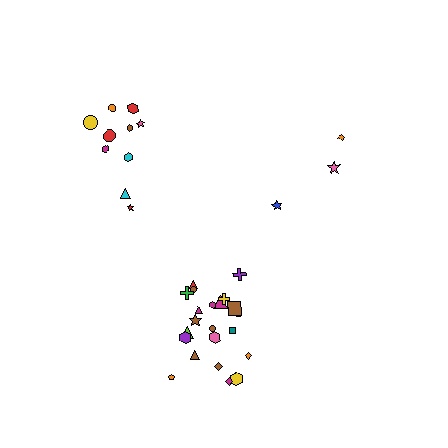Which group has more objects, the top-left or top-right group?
The top-left group.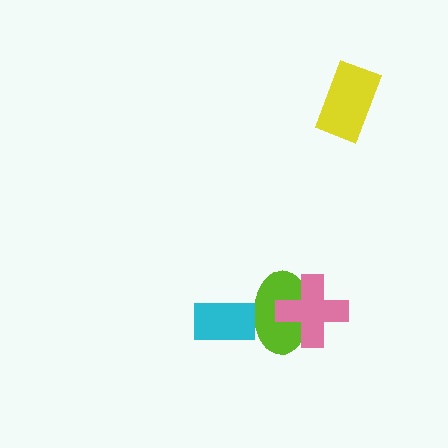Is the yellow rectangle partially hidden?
No, no other shape covers it.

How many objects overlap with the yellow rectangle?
0 objects overlap with the yellow rectangle.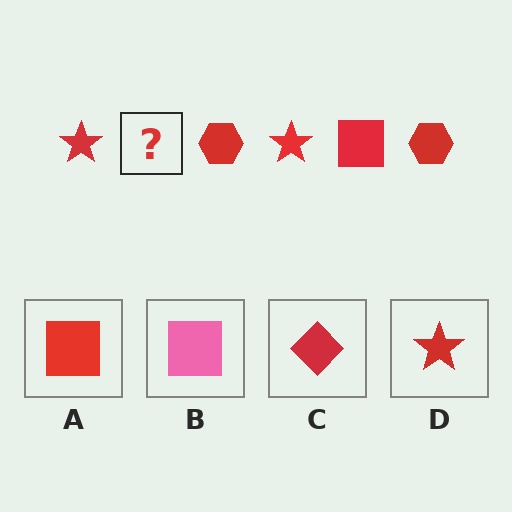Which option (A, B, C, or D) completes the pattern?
A.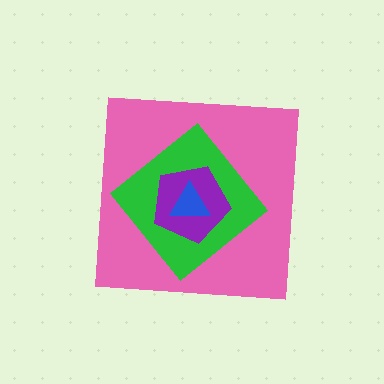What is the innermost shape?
The blue triangle.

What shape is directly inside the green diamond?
The purple pentagon.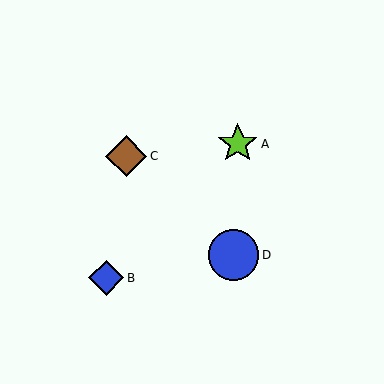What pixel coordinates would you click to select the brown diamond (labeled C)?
Click at (126, 156) to select the brown diamond C.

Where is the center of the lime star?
The center of the lime star is at (238, 144).